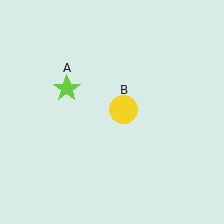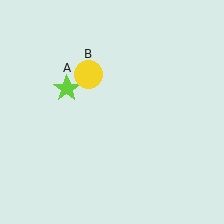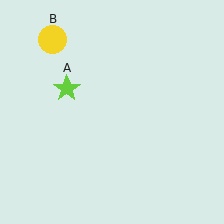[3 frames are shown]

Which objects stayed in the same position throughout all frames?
Lime star (object A) remained stationary.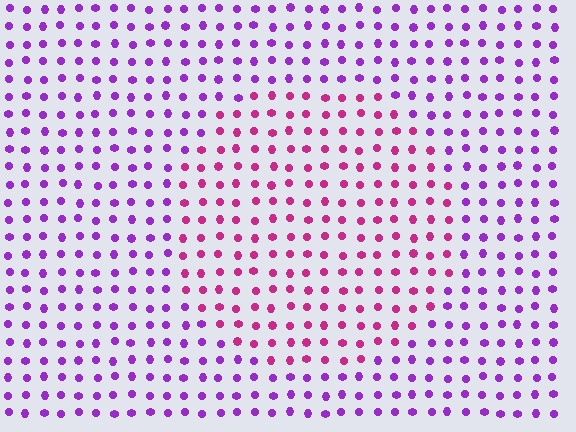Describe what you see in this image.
The image is filled with small purple elements in a uniform arrangement. A circle-shaped region is visible where the elements are tinted to a slightly different hue, forming a subtle color boundary.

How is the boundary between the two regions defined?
The boundary is defined purely by a slight shift in hue (about 42 degrees). Spacing, size, and orientation are identical on both sides.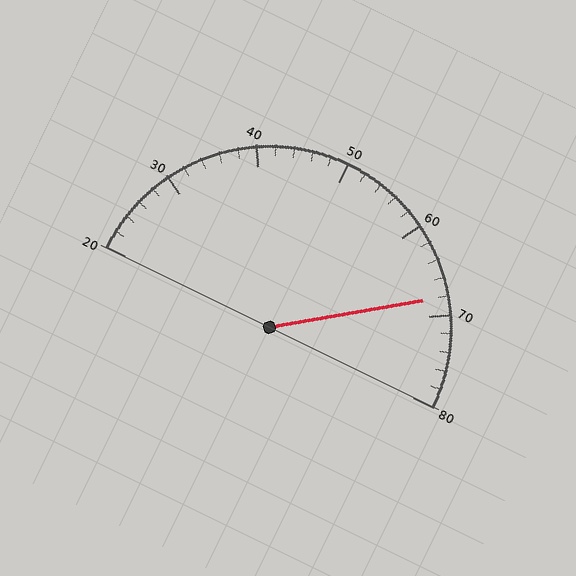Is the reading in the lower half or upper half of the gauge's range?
The reading is in the upper half of the range (20 to 80).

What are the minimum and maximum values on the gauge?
The gauge ranges from 20 to 80.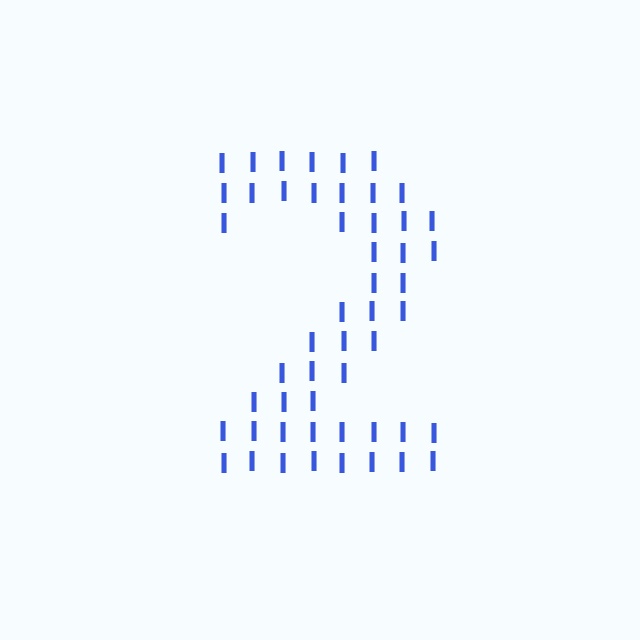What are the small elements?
The small elements are letter I's.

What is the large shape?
The large shape is the digit 2.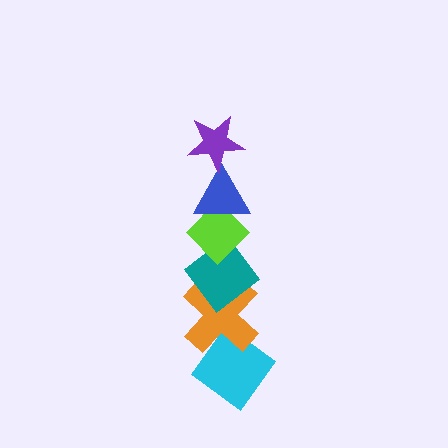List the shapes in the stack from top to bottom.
From top to bottom: the purple star, the blue triangle, the lime diamond, the teal diamond, the orange cross, the cyan diamond.